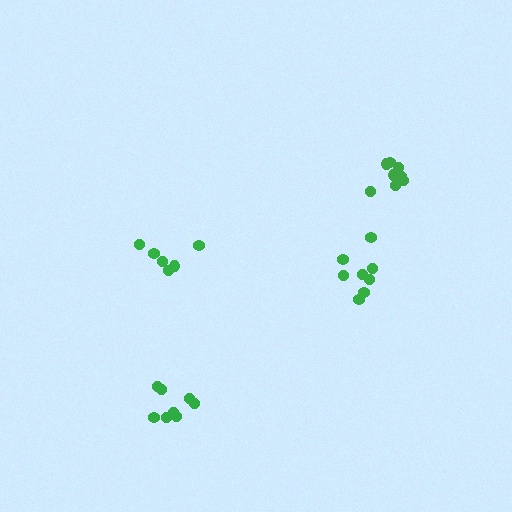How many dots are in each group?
Group 1: 8 dots, Group 2: 6 dots, Group 3: 8 dots, Group 4: 8 dots (30 total).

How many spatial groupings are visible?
There are 4 spatial groupings.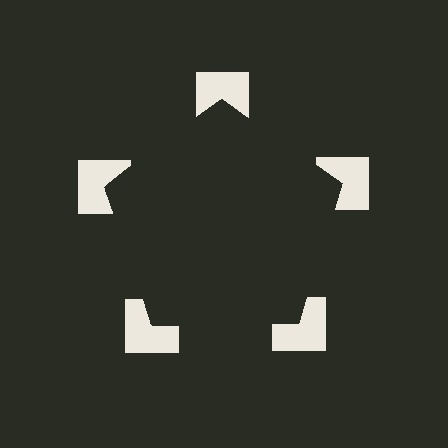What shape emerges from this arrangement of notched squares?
An illusory pentagon — its edges are inferred from the aligned wedge cuts in the notched squares, not physically drawn.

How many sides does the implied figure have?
5 sides.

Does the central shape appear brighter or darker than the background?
It typically appears slightly darker than the background, even though no actual brightness change is drawn.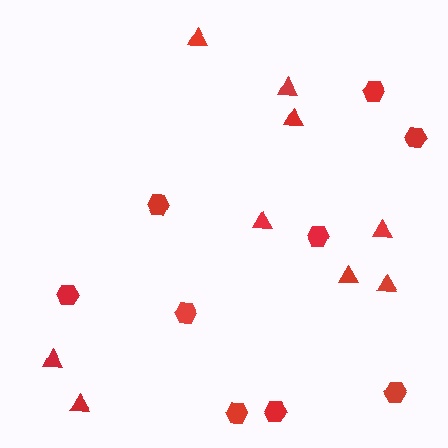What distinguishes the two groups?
There are 2 groups: one group of triangles (9) and one group of hexagons (9).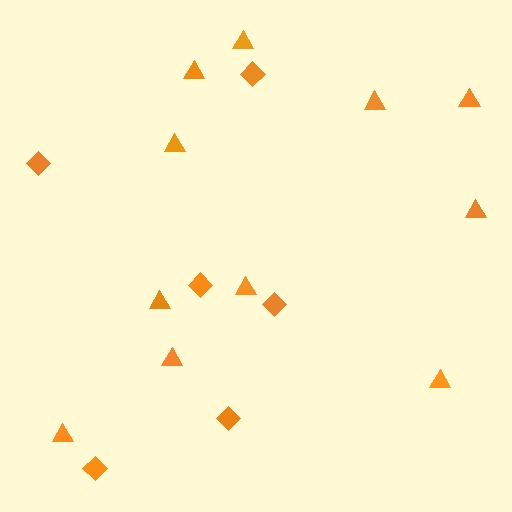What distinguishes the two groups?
There are 2 groups: one group of triangles (11) and one group of diamonds (6).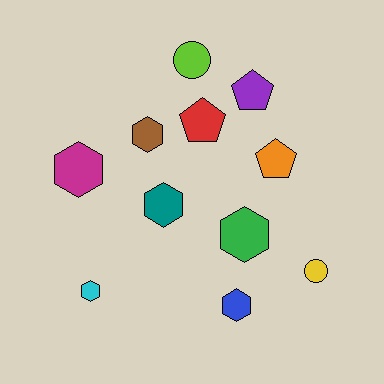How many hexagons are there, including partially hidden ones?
There are 6 hexagons.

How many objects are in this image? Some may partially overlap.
There are 11 objects.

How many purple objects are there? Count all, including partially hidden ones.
There is 1 purple object.